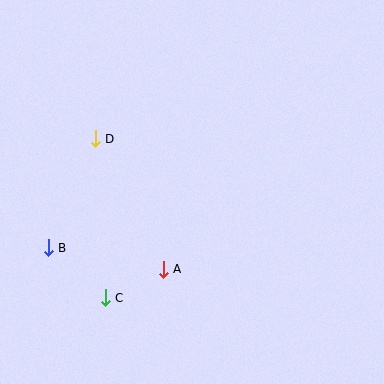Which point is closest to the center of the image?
Point A at (163, 269) is closest to the center.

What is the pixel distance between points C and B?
The distance between C and B is 76 pixels.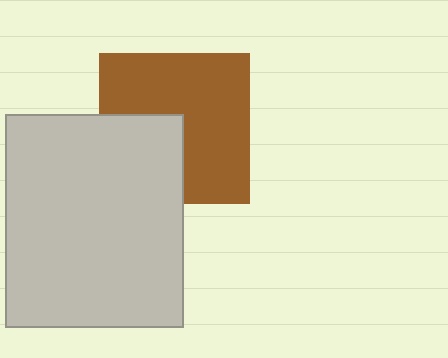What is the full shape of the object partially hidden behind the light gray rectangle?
The partially hidden object is a brown square.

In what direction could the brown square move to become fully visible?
The brown square could move toward the upper-right. That would shift it out from behind the light gray rectangle entirely.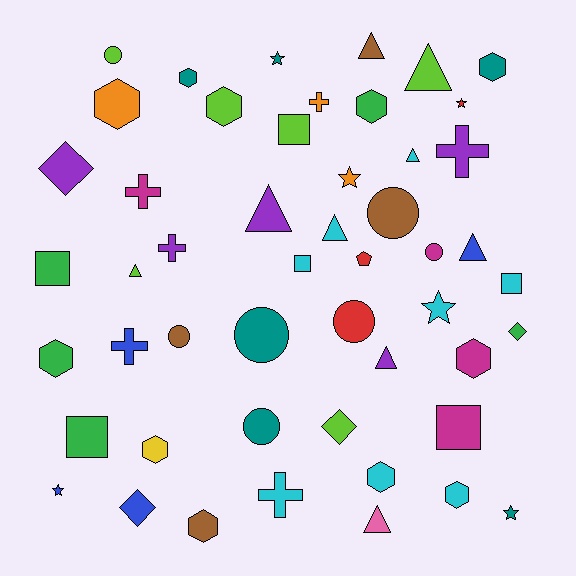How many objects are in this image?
There are 50 objects.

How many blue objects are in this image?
There are 4 blue objects.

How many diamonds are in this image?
There are 4 diamonds.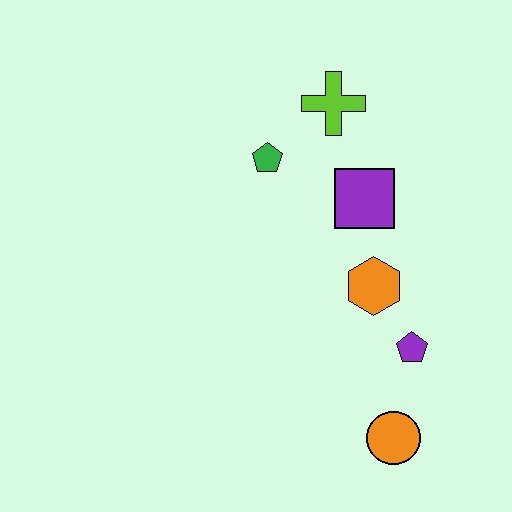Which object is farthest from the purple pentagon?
The lime cross is farthest from the purple pentagon.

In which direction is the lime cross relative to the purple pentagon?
The lime cross is above the purple pentagon.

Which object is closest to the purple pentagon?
The orange hexagon is closest to the purple pentagon.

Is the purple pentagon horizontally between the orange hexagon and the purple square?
No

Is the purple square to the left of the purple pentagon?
Yes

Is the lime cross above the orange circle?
Yes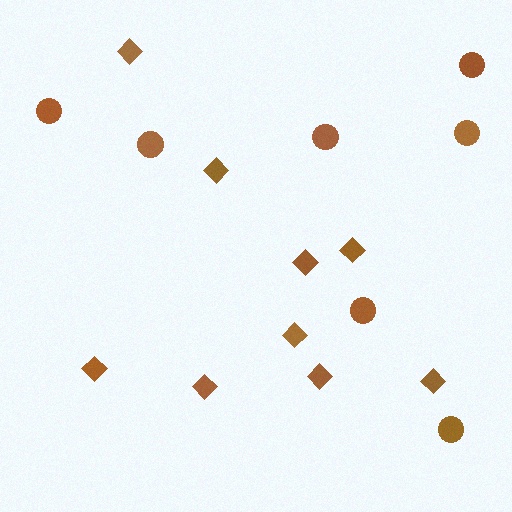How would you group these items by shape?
There are 2 groups: one group of diamonds (9) and one group of circles (7).